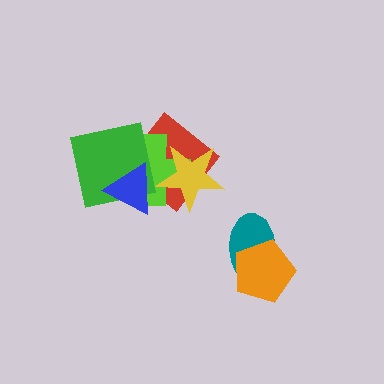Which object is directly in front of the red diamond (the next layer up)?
The lime cross is directly in front of the red diamond.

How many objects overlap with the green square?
3 objects overlap with the green square.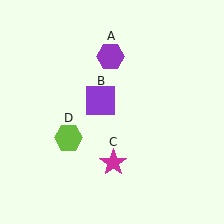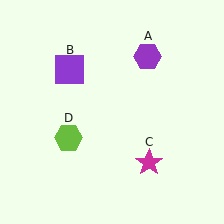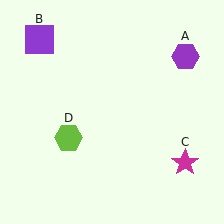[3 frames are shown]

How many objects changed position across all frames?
3 objects changed position: purple hexagon (object A), purple square (object B), magenta star (object C).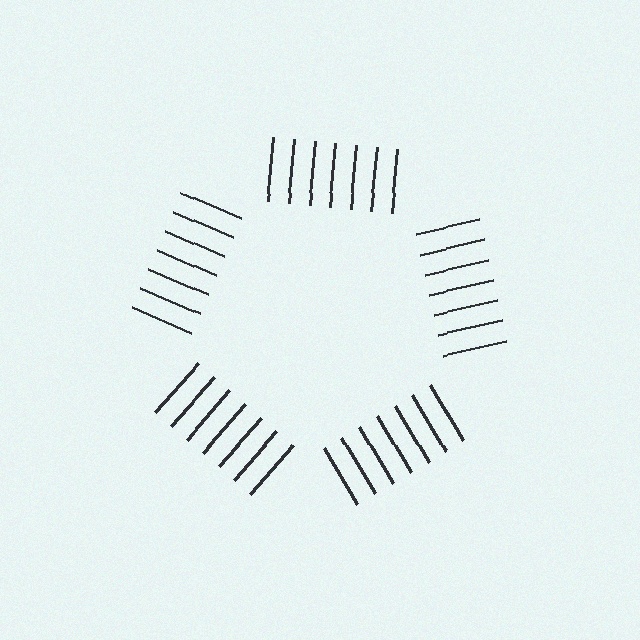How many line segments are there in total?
35 — 7 along each of the 5 edges.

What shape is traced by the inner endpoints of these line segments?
An illusory pentagon — the line segments terminate on its edges but no continuous stroke is drawn.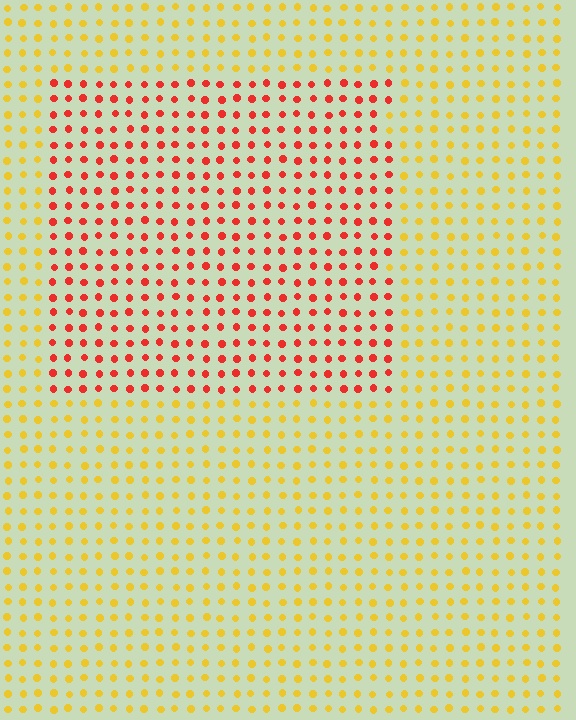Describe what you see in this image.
The image is filled with small yellow elements in a uniform arrangement. A rectangle-shaped region is visible where the elements are tinted to a slightly different hue, forming a subtle color boundary.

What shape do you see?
I see a rectangle.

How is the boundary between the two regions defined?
The boundary is defined purely by a slight shift in hue (about 48 degrees). Spacing, size, and orientation are identical on both sides.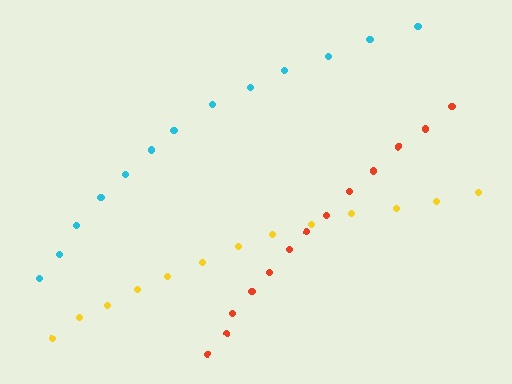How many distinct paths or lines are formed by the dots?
There are 3 distinct paths.